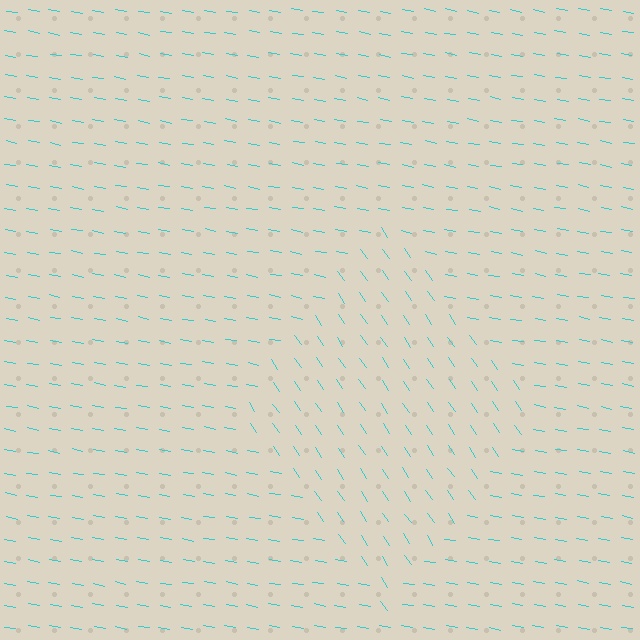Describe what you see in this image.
The image is filled with small cyan line segments. A diamond region in the image has lines oriented differently from the surrounding lines, creating a visible texture boundary.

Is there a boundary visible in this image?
Yes, there is a texture boundary formed by a change in line orientation.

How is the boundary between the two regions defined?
The boundary is defined purely by a change in line orientation (approximately 45 degrees difference). All lines are the same color and thickness.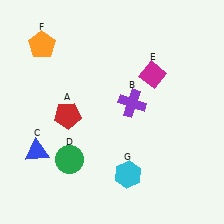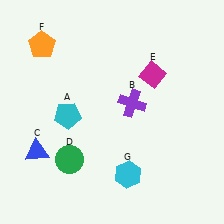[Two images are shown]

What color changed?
The pentagon (A) changed from red in Image 1 to cyan in Image 2.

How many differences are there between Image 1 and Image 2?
There is 1 difference between the two images.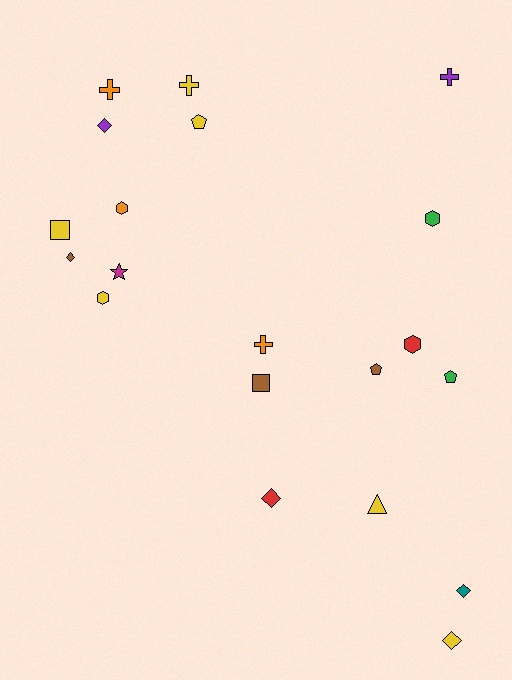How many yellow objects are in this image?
There are 6 yellow objects.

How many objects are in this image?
There are 20 objects.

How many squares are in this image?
There are 2 squares.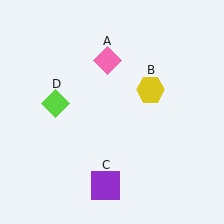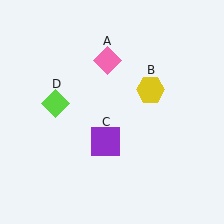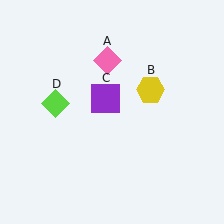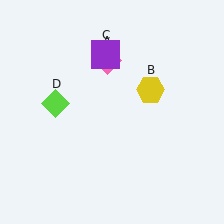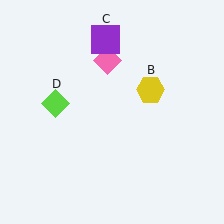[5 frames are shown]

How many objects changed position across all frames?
1 object changed position: purple square (object C).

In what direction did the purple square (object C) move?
The purple square (object C) moved up.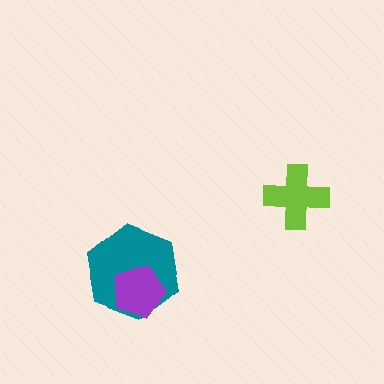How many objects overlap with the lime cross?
0 objects overlap with the lime cross.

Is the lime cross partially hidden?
No, no other shape covers it.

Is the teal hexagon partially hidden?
Yes, it is partially covered by another shape.